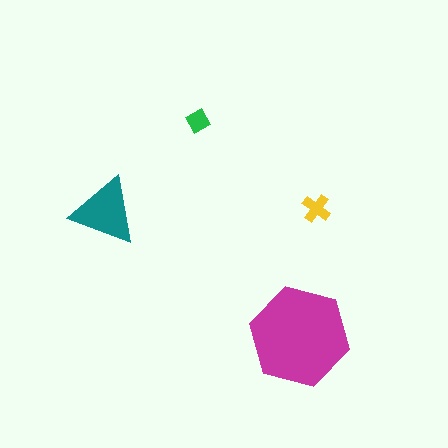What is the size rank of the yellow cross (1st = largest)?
3rd.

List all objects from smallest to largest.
The green diamond, the yellow cross, the teal triangle, the magenta hexagon.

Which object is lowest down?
The magenta hexagon is bottommost.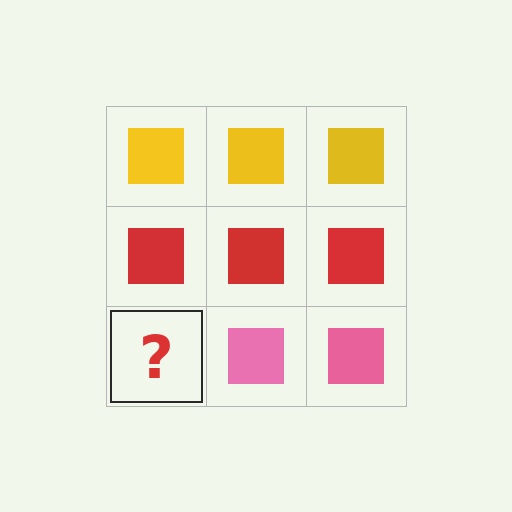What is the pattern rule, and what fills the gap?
The rule is that each row has a consistent color. The gap should be filled with a pink square.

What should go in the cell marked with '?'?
The missing cell should contain a pink square.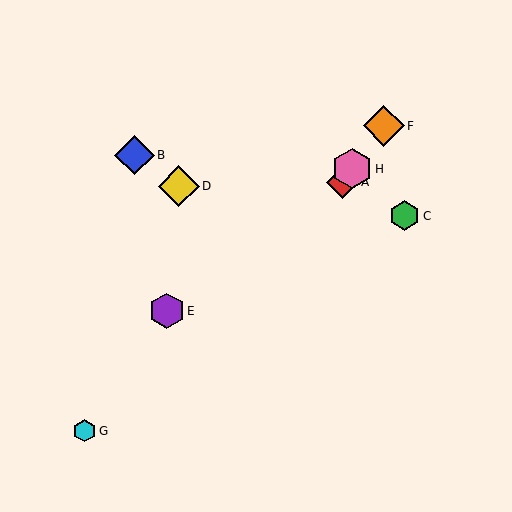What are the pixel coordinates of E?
Object E is at (167, 311).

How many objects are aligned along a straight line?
3 objects (A, F, H) are aligned along a straight line.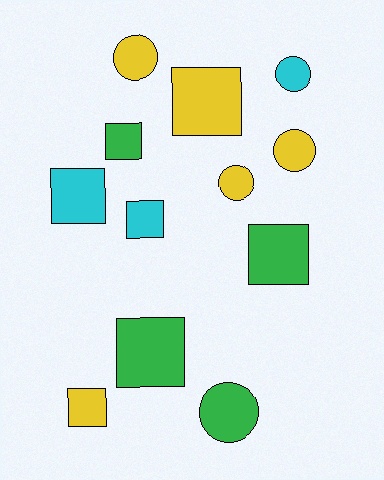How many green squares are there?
There are 3 green squares.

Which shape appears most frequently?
Square, with 7 objects.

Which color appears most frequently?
Yellow, with 5 objects.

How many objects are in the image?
There are 12 objects.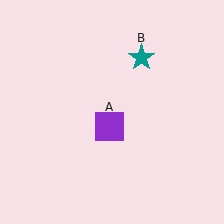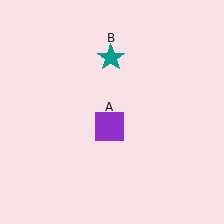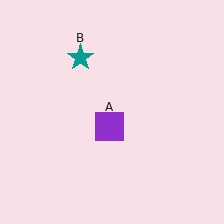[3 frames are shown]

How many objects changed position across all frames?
1 object changed position: teal star (object B).